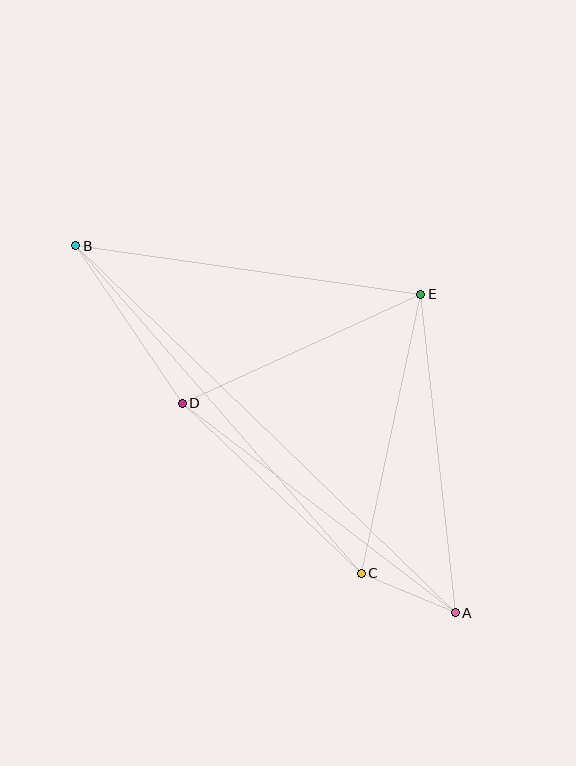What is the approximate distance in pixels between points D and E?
The distance between D and E is approximately 262 pixels.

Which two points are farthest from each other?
Points A and B are farthest from each other.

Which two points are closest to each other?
Points A and C are closest to each other.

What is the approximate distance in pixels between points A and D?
The distance between A and D is approximately 344 pixels.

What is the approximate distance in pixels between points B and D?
The distance between B and D is approximately 190 pixels.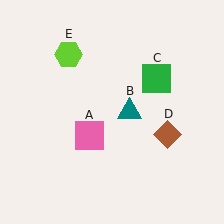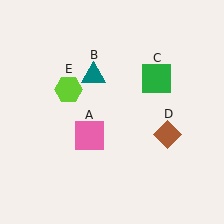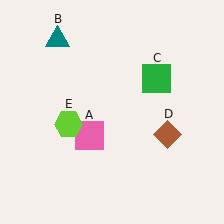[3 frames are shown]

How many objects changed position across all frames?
2 objects changed position: teal triangle (object B), lime hexagon (object E).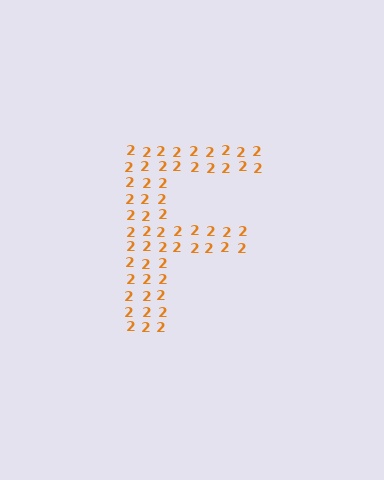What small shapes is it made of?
It is made of small digit 2's.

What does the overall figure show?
The overall figure shows the letter F.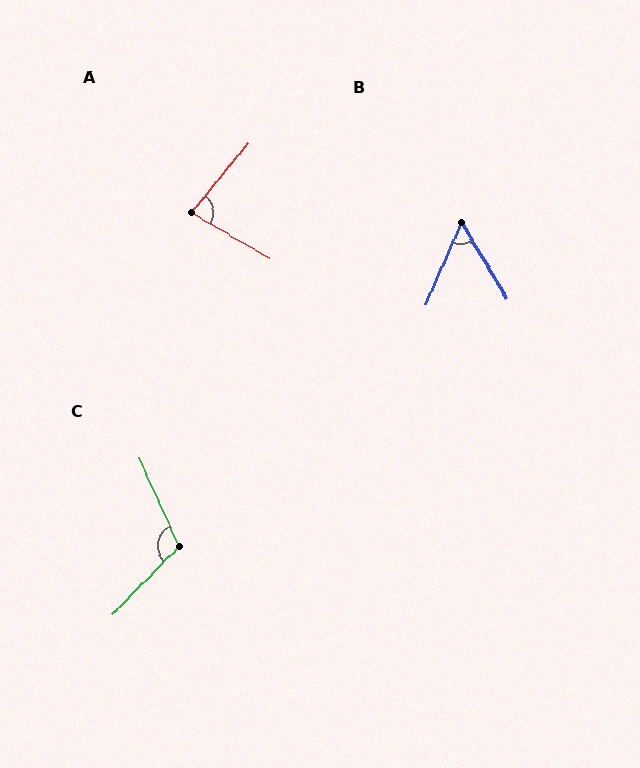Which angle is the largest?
C, at approximately 112 degrees.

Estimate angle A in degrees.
Approximately 80 degrees.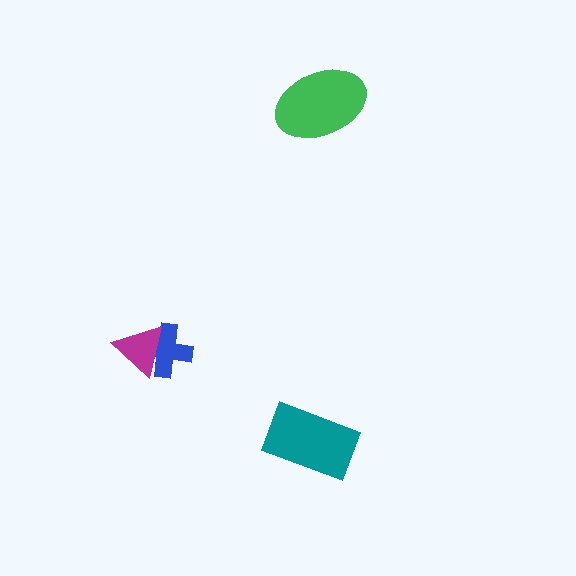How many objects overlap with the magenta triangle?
1 object overlaps with the magenta triangle.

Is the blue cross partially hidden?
Yes, it is partially covered by another shape.